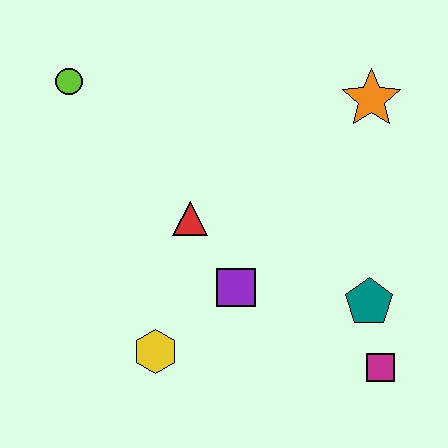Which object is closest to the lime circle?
The red triangle is closest to the lime circle.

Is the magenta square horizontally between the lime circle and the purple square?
No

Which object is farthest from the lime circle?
The magenta square is farthest from the lime circle.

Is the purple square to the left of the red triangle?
No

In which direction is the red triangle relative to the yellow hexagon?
The red triangle is above the yellow hexagon.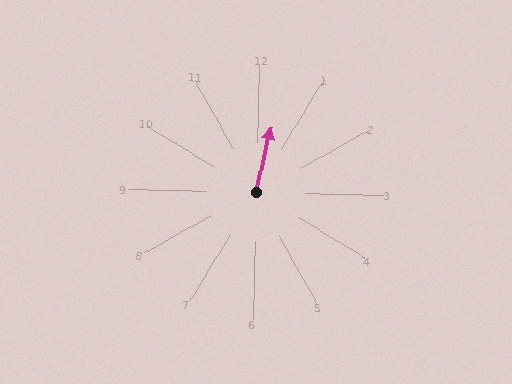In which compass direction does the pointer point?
North.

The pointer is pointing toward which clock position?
Roughly 12 o'clock.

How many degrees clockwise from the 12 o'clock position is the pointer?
Approximately 12 degrees.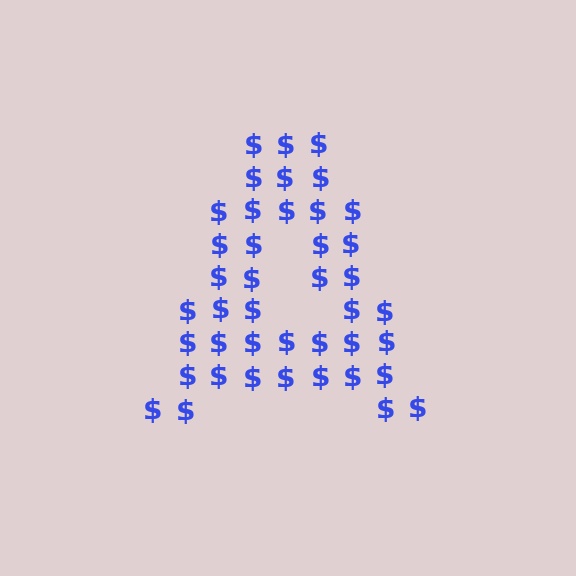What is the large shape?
The large shape is the letter A.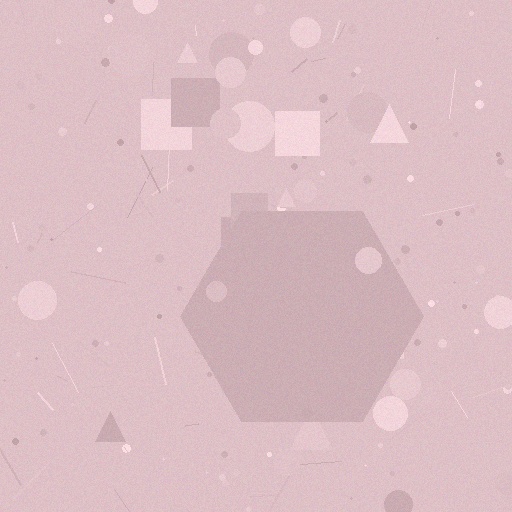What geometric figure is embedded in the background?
A hexagon is embedded in the background.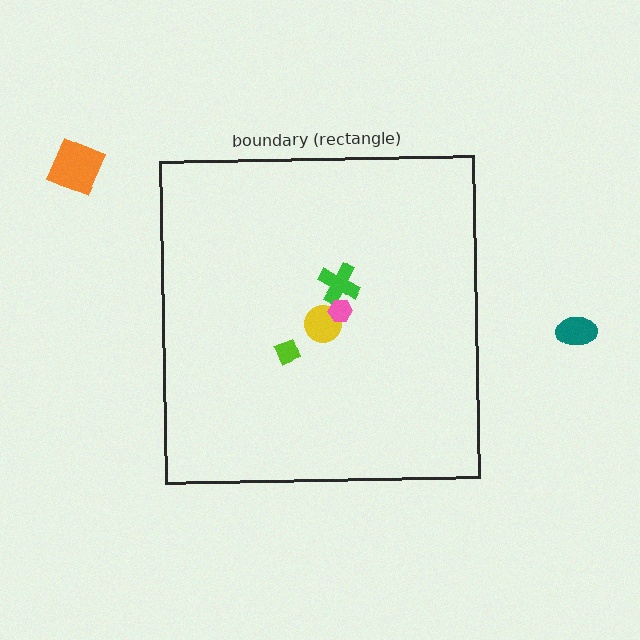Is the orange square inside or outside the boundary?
Outside.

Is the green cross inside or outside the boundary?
Inside.